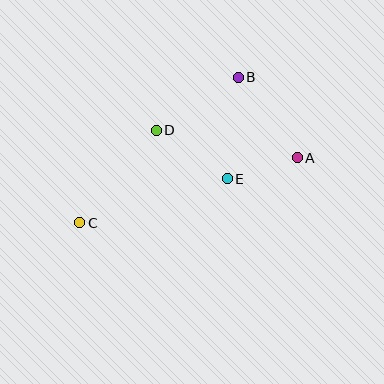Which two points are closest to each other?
Points A and E are closest to each other.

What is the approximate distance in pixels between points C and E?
The distance between C and E is approximately 154 pixels.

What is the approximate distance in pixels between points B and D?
The distance between B and D is approximately 97 pixels.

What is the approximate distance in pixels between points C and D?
The distance between C and D is approximately 120 pixels.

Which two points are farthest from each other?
Points A and C are farthest from each other.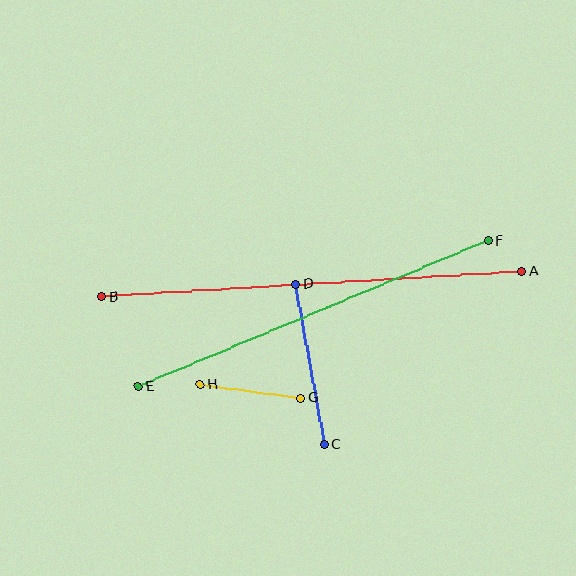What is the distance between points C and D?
The distance is approximately 163 pixels.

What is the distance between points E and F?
The distance is approximately 379 pixels.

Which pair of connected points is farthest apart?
Points A and B are farthest apart.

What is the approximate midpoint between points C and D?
The midpoint is at approximately (310, 364) pixels.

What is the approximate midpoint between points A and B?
The midpoint is at approximately (312, 284) pixels.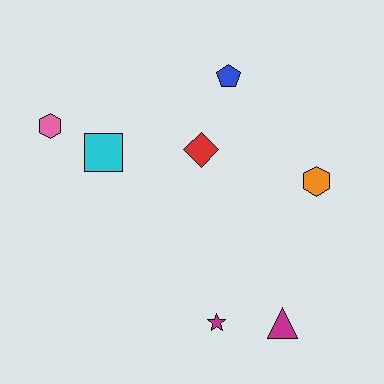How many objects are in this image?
There are 7 objects.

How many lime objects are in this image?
There are no lime objects.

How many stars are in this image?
There is 1 star.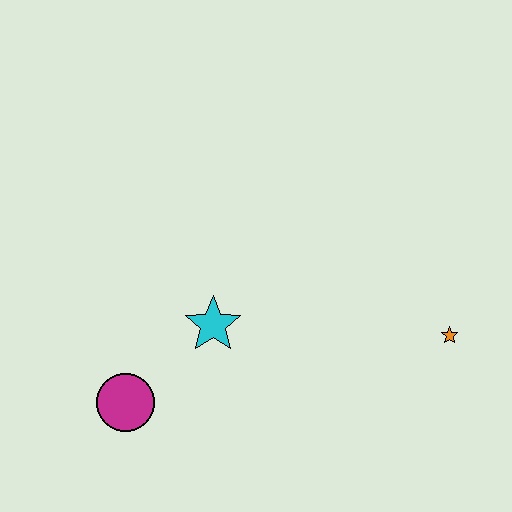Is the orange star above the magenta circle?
Yes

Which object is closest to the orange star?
The cyan star is closest to the orange star.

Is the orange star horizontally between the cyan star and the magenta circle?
No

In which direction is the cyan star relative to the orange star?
The cyan star is to the left of the orange star.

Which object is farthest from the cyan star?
The orange star is farthest from the cyan star.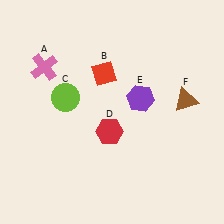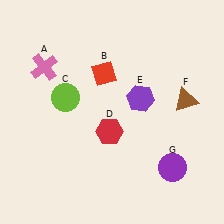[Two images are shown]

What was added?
A purple circle (G) was added in Image 2.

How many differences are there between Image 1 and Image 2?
There is 1 difference between the two images.